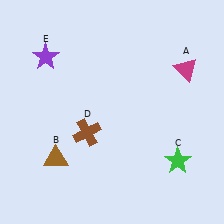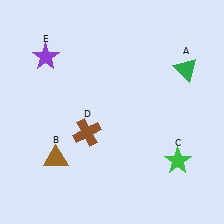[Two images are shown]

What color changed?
The triangle (A) changed from magenta in Image 1 to green in Image 2.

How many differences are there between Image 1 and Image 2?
There is 1 difference between the two images.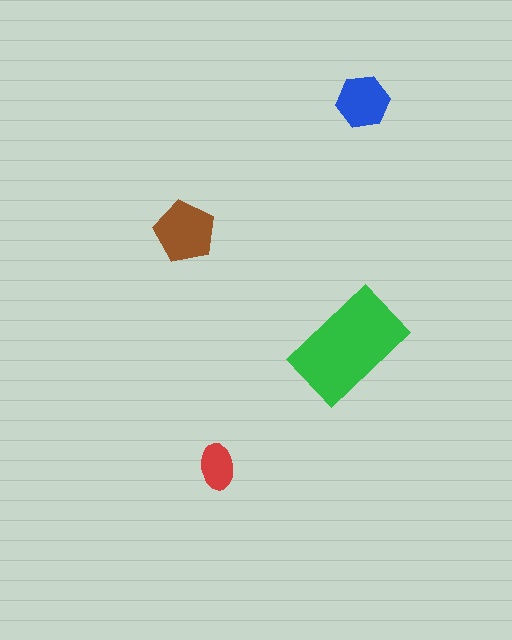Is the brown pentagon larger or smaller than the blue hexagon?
Larger.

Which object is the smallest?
The red ellipse.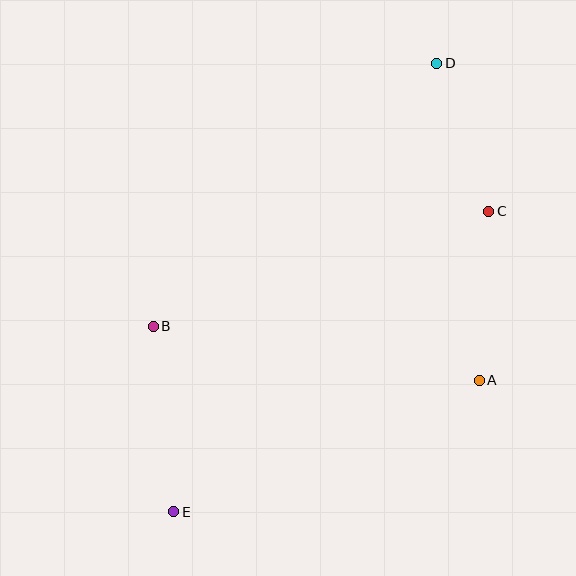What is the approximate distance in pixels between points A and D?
The distance between A and D is approximately 320 pixels.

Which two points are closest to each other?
Points C and D are closest to each other.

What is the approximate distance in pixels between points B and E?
The distance between B and E is approximately 187 pixels.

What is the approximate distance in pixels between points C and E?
The distance between C and E is approximately 435 pixels.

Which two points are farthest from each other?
Points D and E are farthest from each other.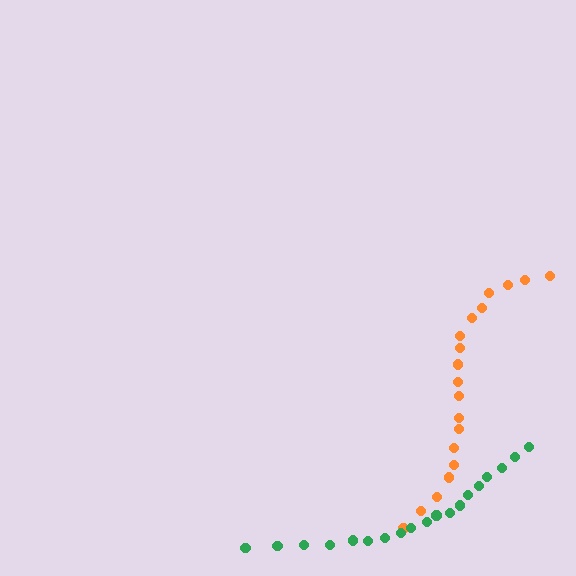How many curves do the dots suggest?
There are 2 distinct paths.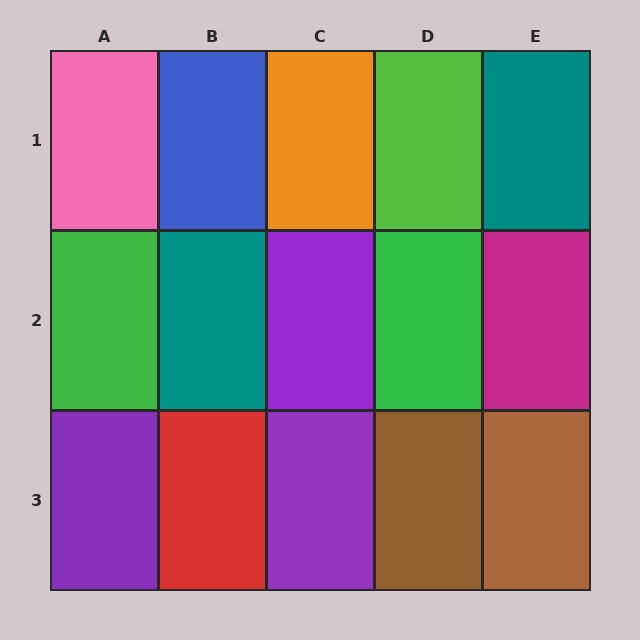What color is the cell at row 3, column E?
Brown.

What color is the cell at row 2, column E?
Magenta.